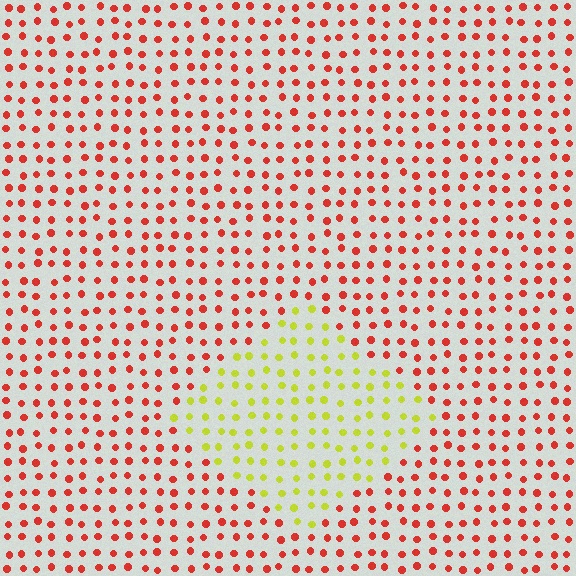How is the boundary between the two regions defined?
The boundary is defined purely by a slight shift in hue (about 68 degrees). Spacing, size, and orientation are identical on both sides.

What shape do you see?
I see a diamond.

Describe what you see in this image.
The image is filled with small red elements in a uniform arrangement. A diamond-shaped region is visible where the elements are tinted to a slightly different hue, forming a subtle color boundary.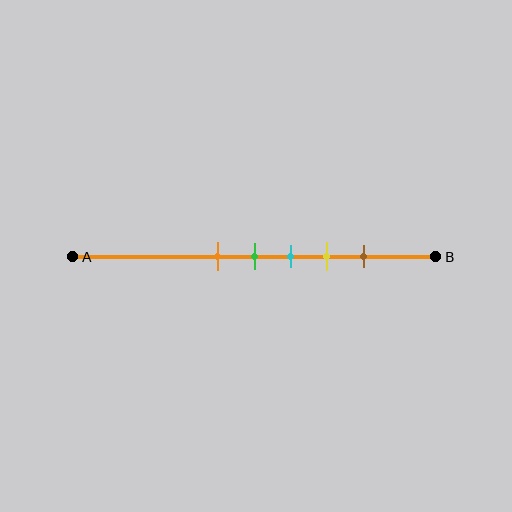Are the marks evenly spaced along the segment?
Yes, the marks are approximately evenly spaced.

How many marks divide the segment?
There are 5 marks dividing the segment.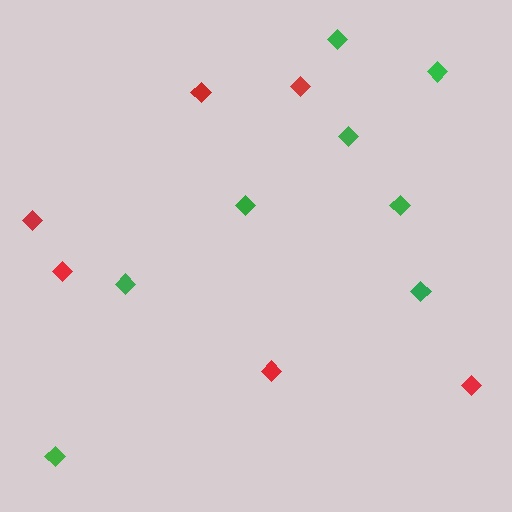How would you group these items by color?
There are 2 groups: one group of green diamonds (8) and one group of red diamonds (6).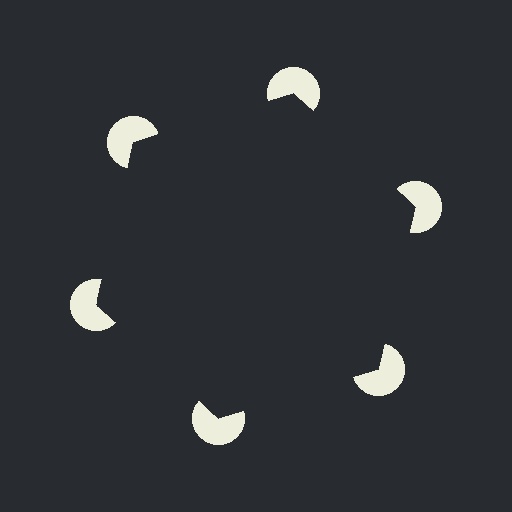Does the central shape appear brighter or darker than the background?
It typically appears slightly darker than the background, even though no actual brightness change is drawn.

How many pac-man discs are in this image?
There are 6 — one at each vertex of the illusory hexagon.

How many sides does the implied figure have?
6 sides.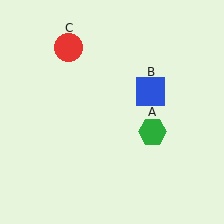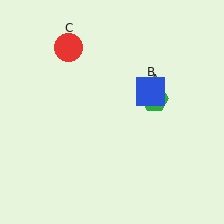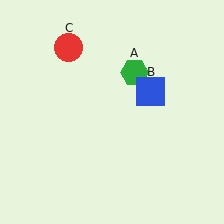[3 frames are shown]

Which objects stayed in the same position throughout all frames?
Blue square (object B) and red circle (object C) remained stationary.